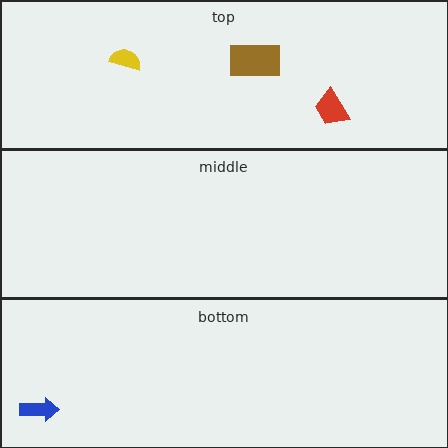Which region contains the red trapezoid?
The top region.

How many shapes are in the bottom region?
1.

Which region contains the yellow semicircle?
The top region.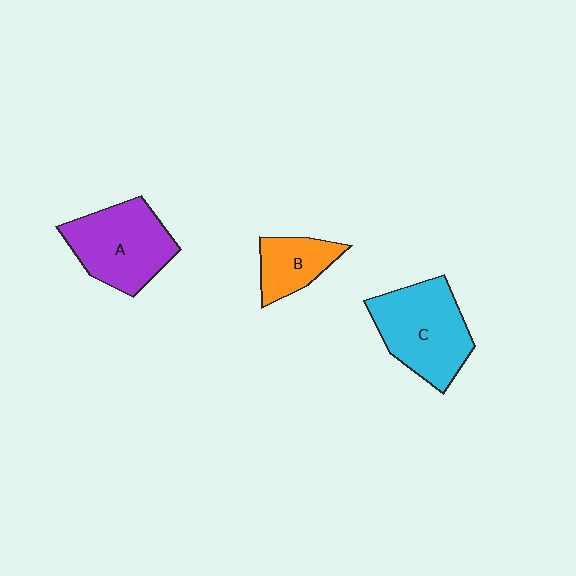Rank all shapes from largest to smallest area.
From largest to smallest: C (cyan), A (purple), B (orange).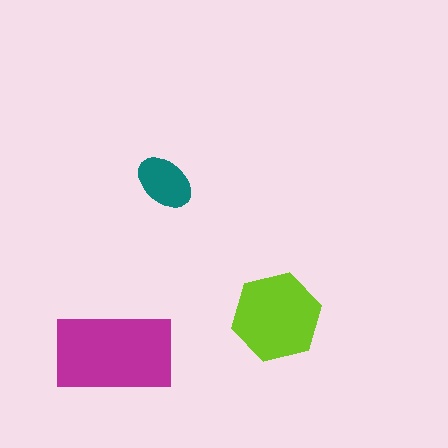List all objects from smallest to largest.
The teal ellipse, the lime hexagon, the magenta rectangle.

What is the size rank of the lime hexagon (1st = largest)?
2nd.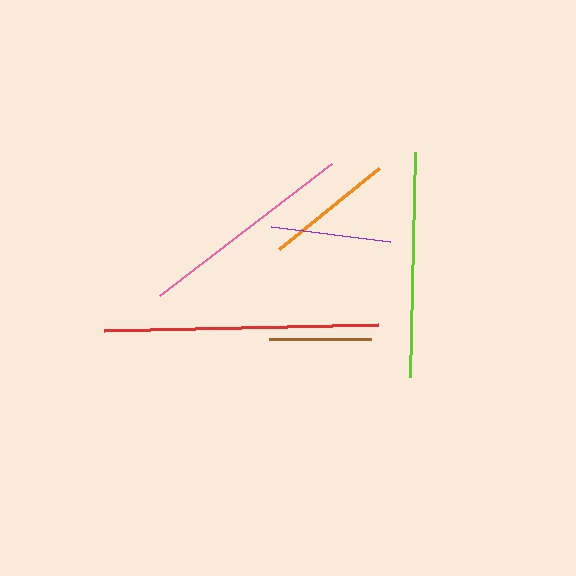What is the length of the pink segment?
The pink segment is approximately 217 pixels long.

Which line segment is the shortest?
The brown line is the shortest at approximately 102 pixels.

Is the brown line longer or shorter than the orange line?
The orange line is longer than the brown line.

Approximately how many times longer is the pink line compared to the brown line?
The pink line is approximately 2.1 times the length of the brown line.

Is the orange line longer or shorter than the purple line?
The orange line is longer than the purple line.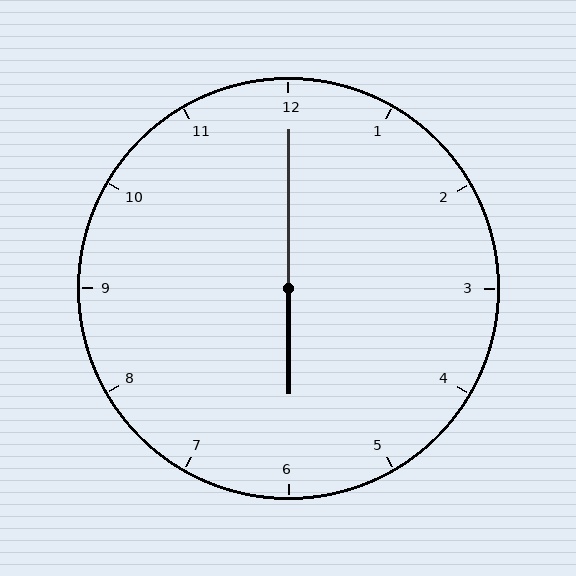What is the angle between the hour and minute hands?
Approximately 180 degrees.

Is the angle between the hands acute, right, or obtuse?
It is obtuse.